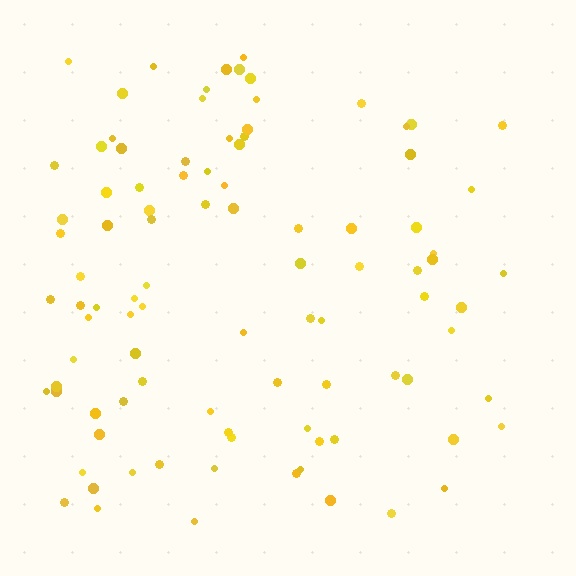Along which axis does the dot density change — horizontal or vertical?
Horizontal.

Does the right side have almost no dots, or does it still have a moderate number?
Still a moderate number, just noticeably fewer than the left.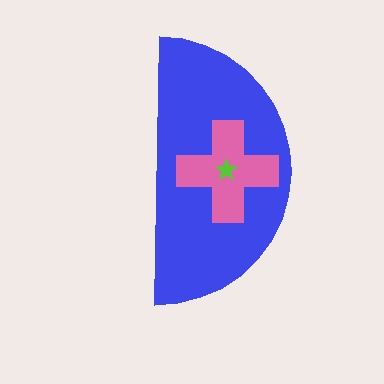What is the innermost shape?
The lime star.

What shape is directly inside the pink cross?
The lime star.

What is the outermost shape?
The blue semicircle.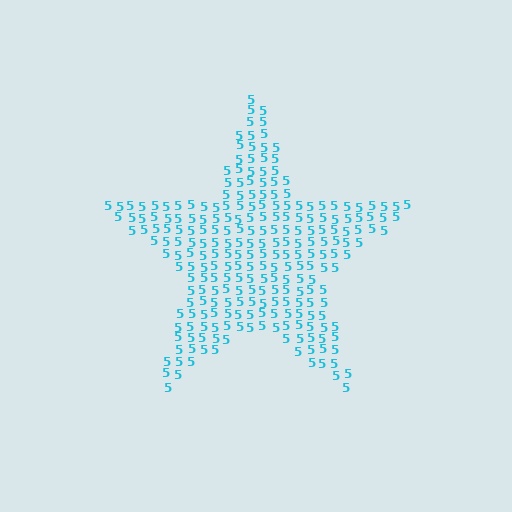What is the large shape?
The large shape is a star.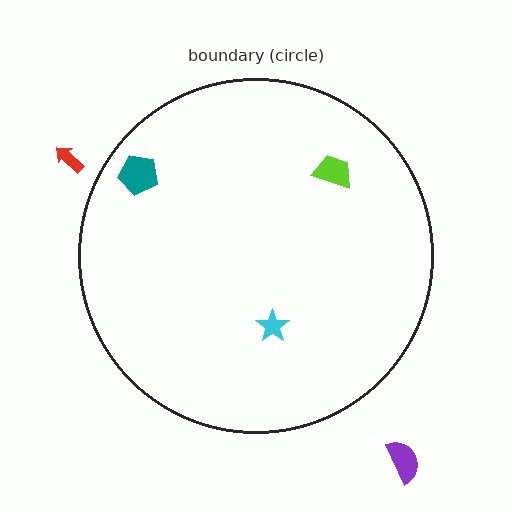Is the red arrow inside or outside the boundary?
Outside.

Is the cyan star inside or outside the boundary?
Inside.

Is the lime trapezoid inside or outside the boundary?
Inside.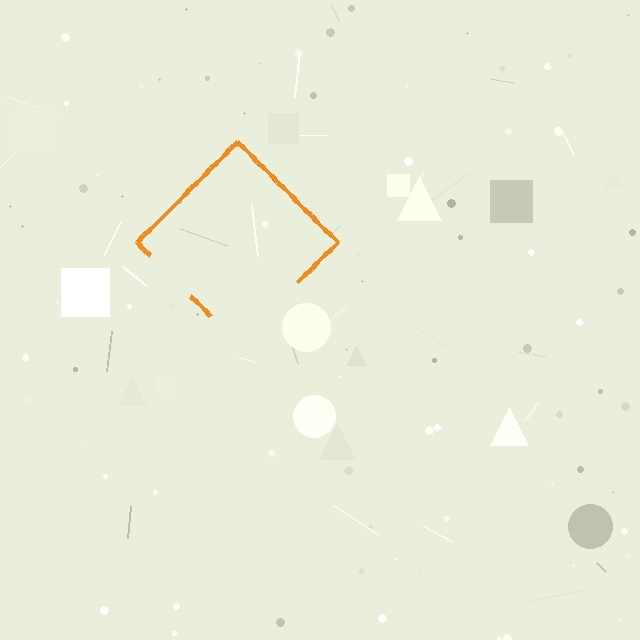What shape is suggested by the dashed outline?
The dashed outline suggests a diamond.